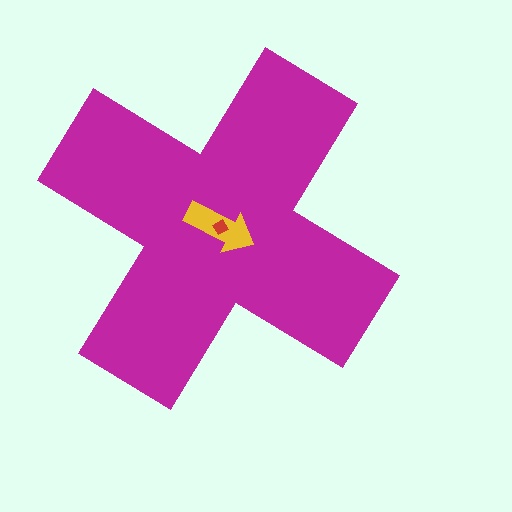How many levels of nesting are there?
3.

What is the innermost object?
The red diamond.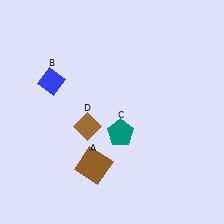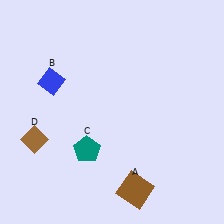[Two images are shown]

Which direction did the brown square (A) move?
The brown square (A) moved right.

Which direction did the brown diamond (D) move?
The brown diamond (D) moved left.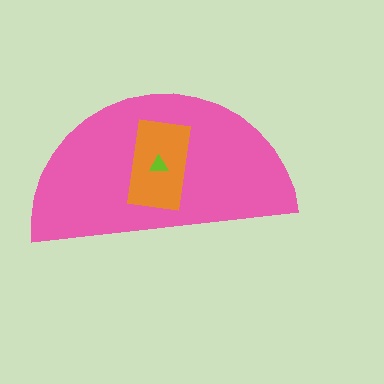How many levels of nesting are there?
3.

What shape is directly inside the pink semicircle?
The orange rectangle.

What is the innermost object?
The lime triangle.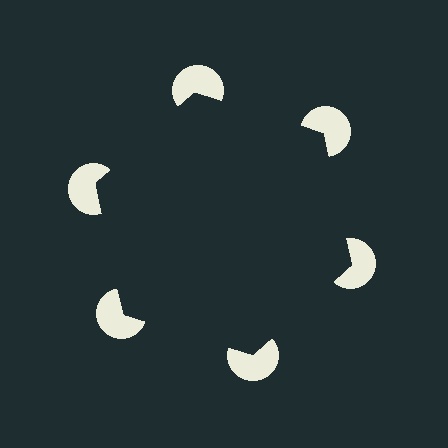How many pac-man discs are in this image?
There are 6 — one at each vertex of the illusory hexagon.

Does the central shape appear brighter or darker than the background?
It typically appears slightly darker than the background, even though no actual brightness change is drawn.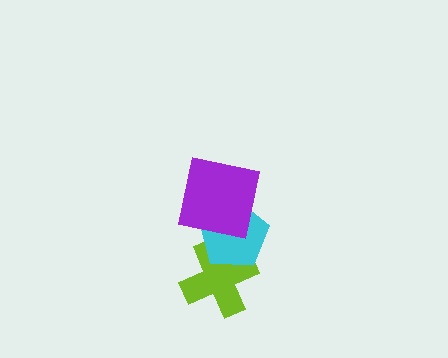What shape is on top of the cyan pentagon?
The purple square is on top of the cyan pentagon.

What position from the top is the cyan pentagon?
The cyan pentagon is 2nd from the top.